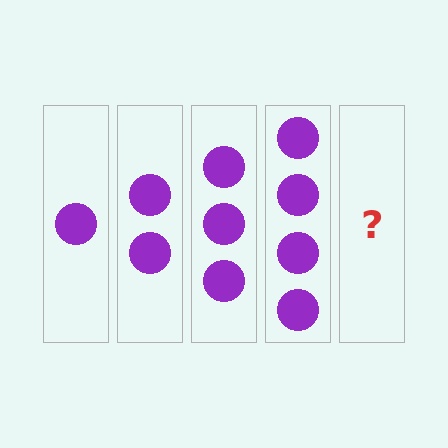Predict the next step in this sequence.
The next step is 5 circles.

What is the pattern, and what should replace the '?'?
The pattern is that each step adds one more circle. The '?' should be 5 circles.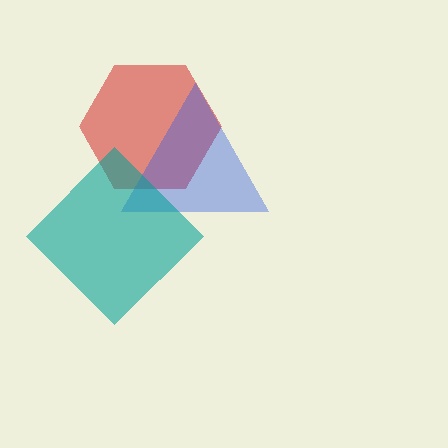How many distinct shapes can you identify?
There are 3 distinct shapes: a red hexagon, a blue triangle, a teal diamond.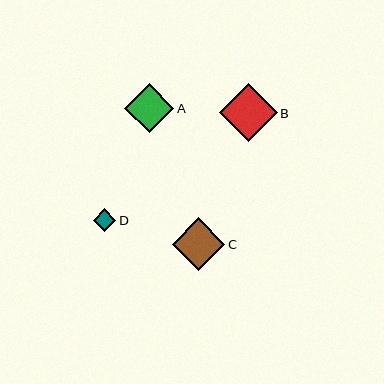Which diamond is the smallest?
Diamond D is the smallest with a size of approximately 22 pixels.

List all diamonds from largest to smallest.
From largest to smallest: B, C, A, D.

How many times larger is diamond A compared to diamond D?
Diamond A is approximately 2.2 times the size of diamond D.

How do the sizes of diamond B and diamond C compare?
Diamond B and diamond C are approximately the same size.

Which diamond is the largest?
Diamond B is the largest with a size of approximately 58 pixels.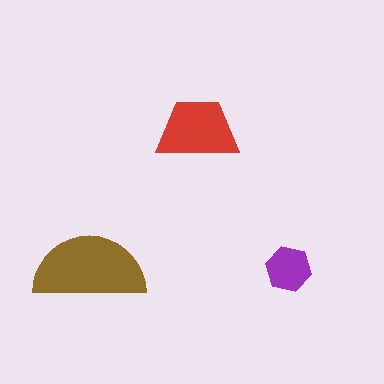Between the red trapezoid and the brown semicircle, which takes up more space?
The brown semicircle.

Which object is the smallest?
The purple hexagon.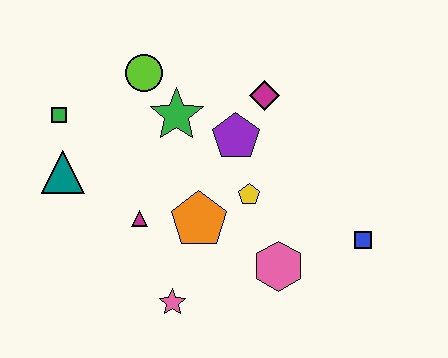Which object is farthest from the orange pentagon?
The green square is farthest from the orange pentagon.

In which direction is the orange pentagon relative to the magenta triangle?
The orange pentagon is to the right of the magenta triangle.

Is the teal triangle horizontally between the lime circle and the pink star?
No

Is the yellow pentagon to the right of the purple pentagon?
Yes